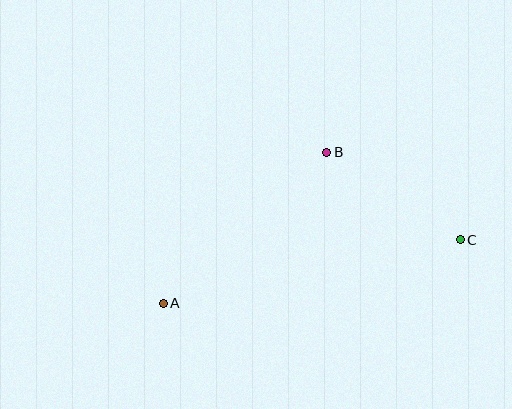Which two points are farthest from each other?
Points A and C are farthest from each other.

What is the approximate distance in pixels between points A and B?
The distance between A and B is approximately 223 pixels.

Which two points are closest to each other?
Points B and C are closest to each other.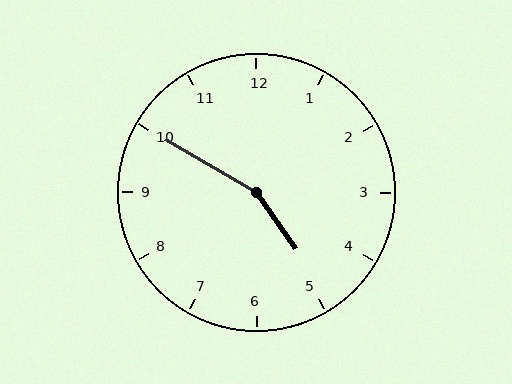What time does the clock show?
4:50.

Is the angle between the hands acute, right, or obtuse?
It is obtuse.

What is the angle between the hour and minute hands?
Approximately 155 degrees.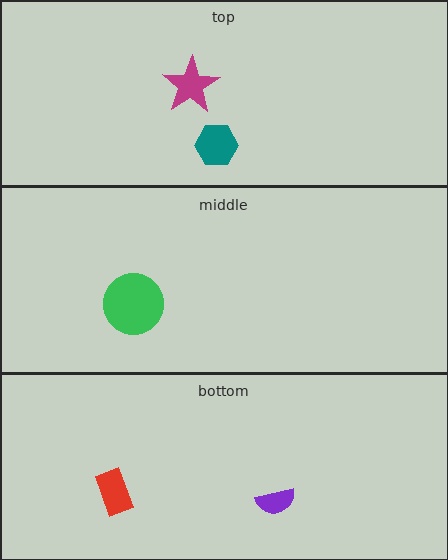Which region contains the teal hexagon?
The top region.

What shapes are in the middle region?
The green circle.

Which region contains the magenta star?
The top region.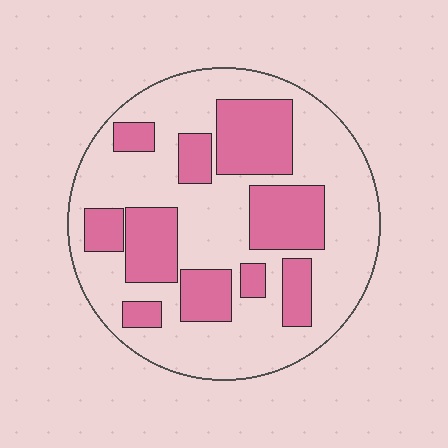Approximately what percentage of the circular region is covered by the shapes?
Approximately 35%.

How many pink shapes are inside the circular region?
10.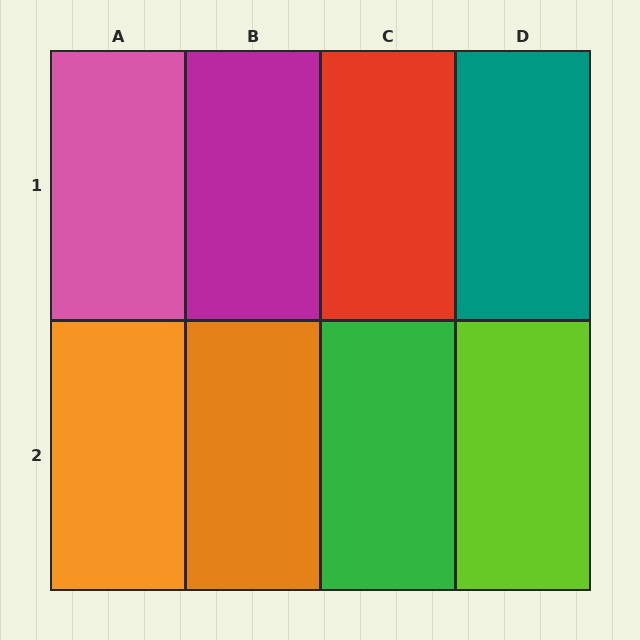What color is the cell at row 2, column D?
Lime.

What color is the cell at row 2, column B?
Orange.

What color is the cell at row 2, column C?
Green.